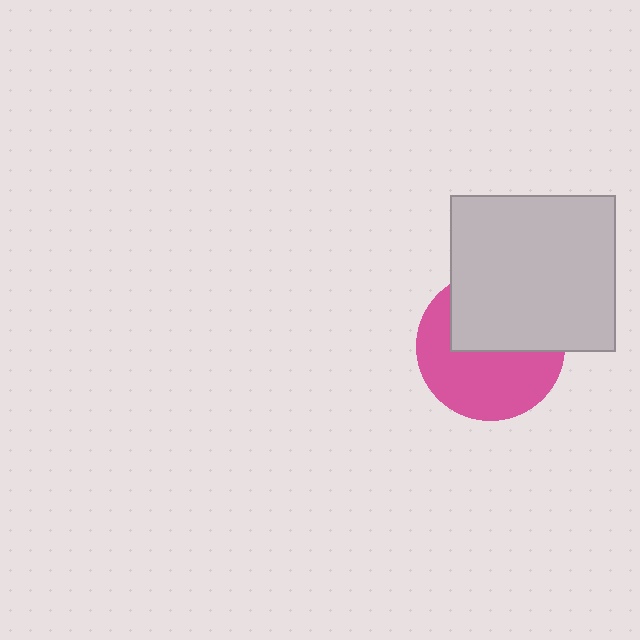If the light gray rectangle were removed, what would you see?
You would see the complete pink circle.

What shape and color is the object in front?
The object in front is a light gray rectangle.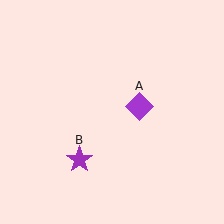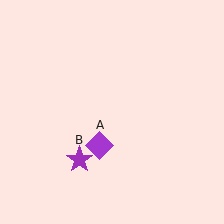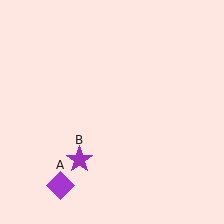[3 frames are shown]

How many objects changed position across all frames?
1 object changed position: purple diamond (object A).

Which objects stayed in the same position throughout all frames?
Purple star (object B) remained stationary.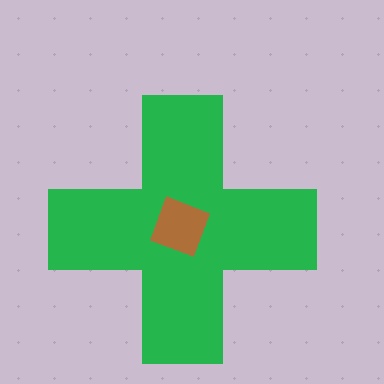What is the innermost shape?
The brown square.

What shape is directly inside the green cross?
The brown square.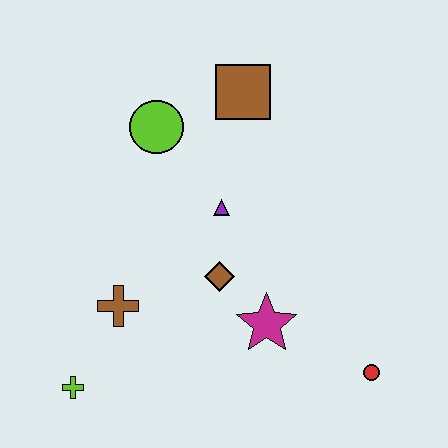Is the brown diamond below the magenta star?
No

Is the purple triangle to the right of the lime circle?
Yes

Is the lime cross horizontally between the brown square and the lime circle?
No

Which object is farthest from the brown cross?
The red circle is farthest from the brown cross.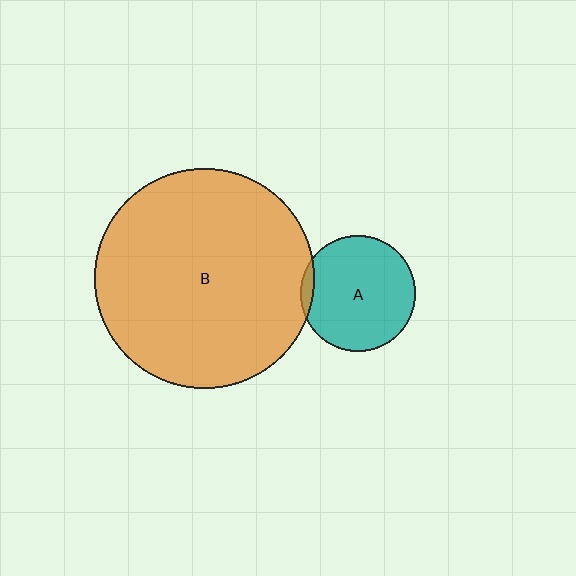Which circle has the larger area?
Circle B (orange).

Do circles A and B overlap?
Yes.